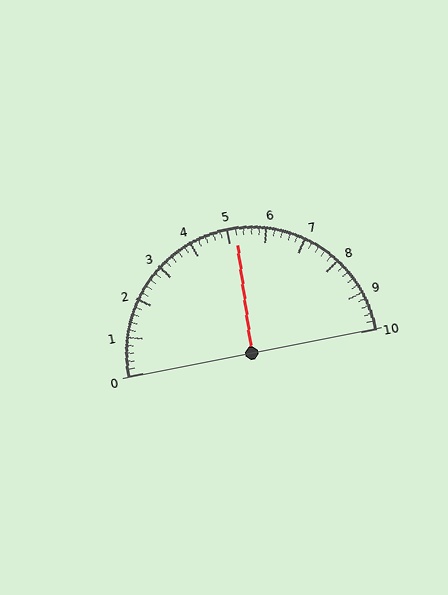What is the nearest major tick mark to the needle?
The nearest major tick mark is 5.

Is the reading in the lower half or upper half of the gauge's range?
The reading is in the upper half of the range (0 to 10).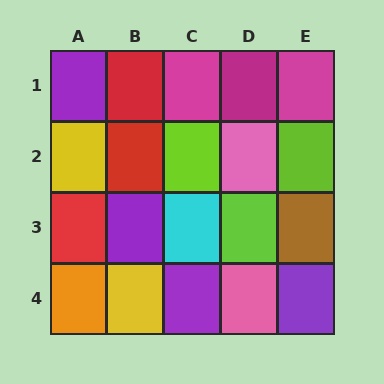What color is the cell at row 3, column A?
Red.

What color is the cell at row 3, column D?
Lime.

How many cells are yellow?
2 cells are yellow.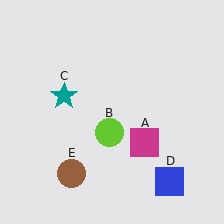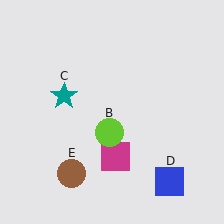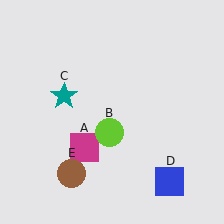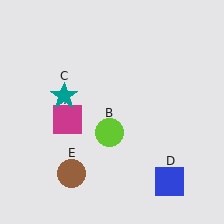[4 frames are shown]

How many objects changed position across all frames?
1 object changed position: magenta square (object A).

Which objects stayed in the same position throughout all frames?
Lime circle (object B) and teal star (object C) and blue square (object D) and brown circle (object E) remained stationary.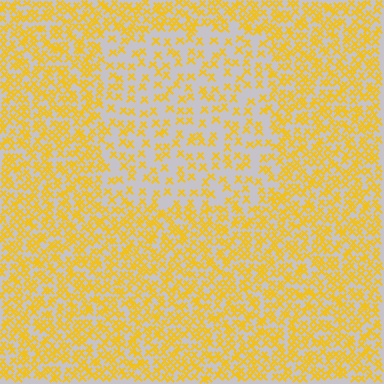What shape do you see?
I see a rectangle.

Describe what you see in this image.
The image contains small yellow elements arranged at two different densities. A rectangle-shaped region is visible where the elements are less densely packed than the surrounding area.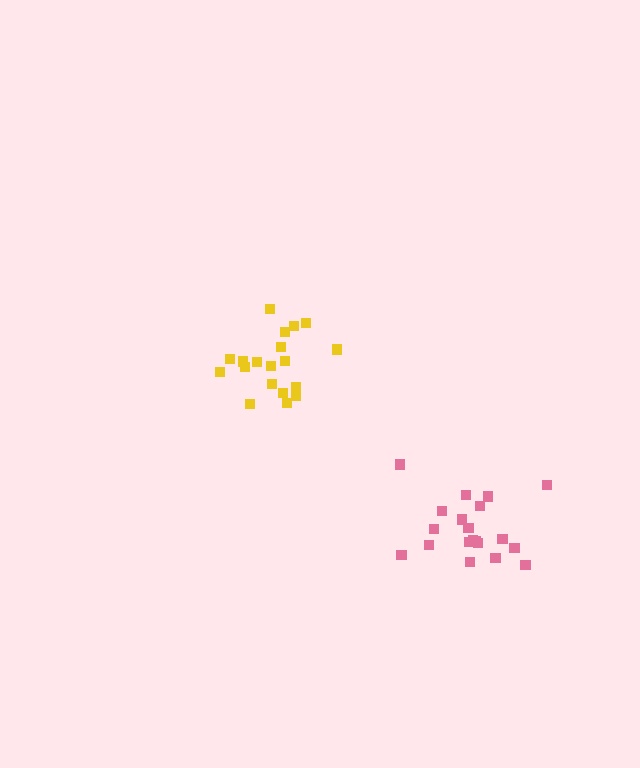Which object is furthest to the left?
The yellow cluster is leftmost.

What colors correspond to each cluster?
The clusters are colored: yellow, pink.